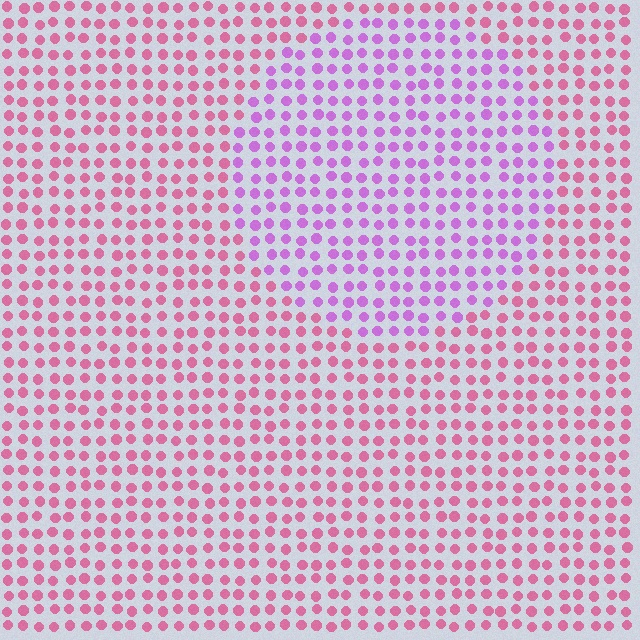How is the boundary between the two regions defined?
The boundary is defined purely by a slight shift in hue (about 41 degrees). Spacing, size, and orientation are identical on both sides.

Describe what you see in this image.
The image is filled with small pink elements in a uniform arrangement. A circle-shaped region is visible where the elements are tinted to a slightly different hue, forming a subtle color boundary.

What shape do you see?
I see a circle.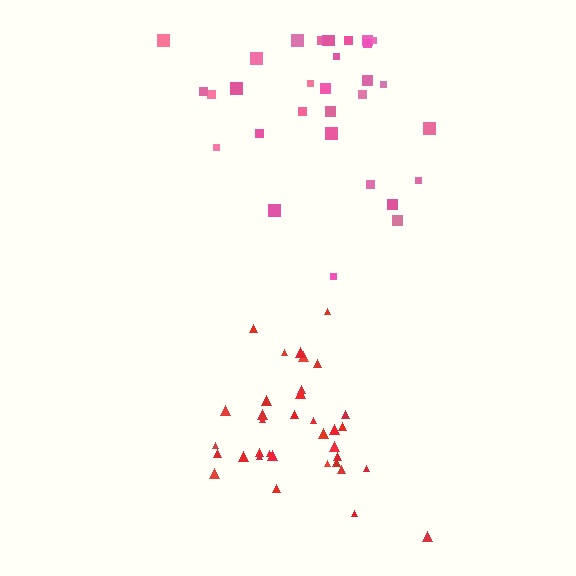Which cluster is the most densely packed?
Red.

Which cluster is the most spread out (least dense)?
Pink.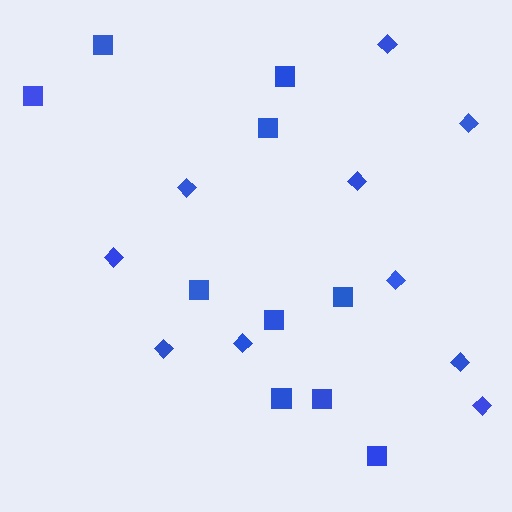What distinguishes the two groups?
There are 2 groups: one group of diamonds (10) and one group of squares (10).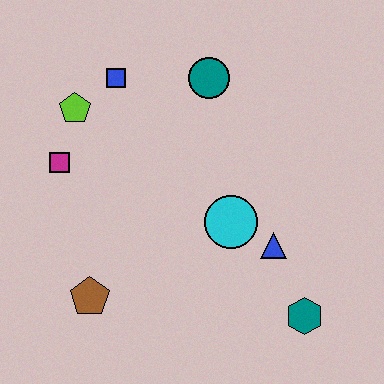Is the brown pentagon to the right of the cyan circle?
No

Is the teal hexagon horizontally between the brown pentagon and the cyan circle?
No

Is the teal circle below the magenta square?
No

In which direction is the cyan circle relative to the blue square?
The cyan circle is below the blue square.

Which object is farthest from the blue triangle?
The lime pentagon is farthest from the blue triangle.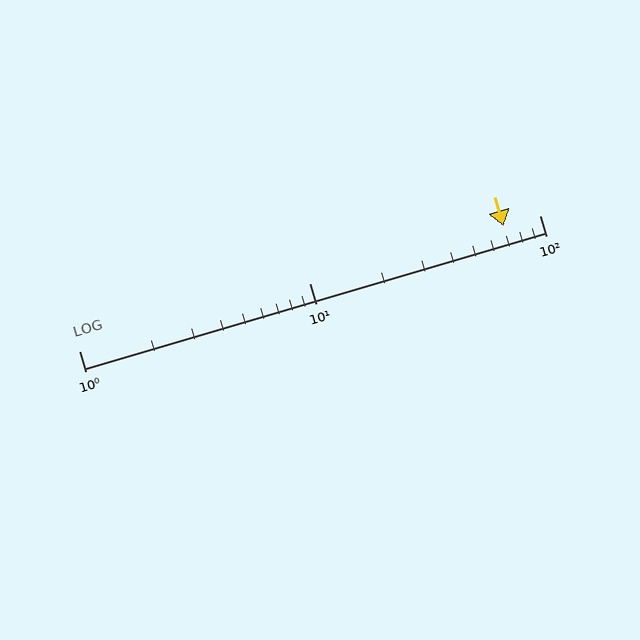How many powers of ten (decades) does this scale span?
The scale spans 2 decades, from 1 to 100.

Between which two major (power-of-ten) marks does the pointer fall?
The pointer is between 10 and 100.